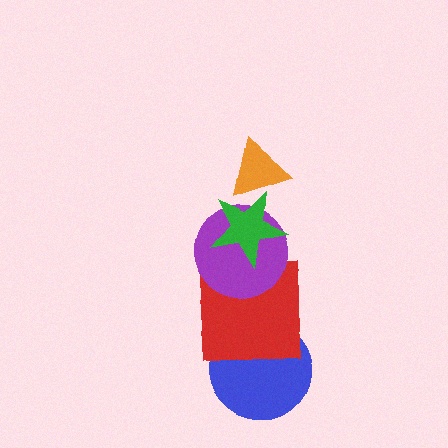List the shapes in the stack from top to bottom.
From top to bottom: the orange triangle, the green star, the purple circle, the red square, the blue circle.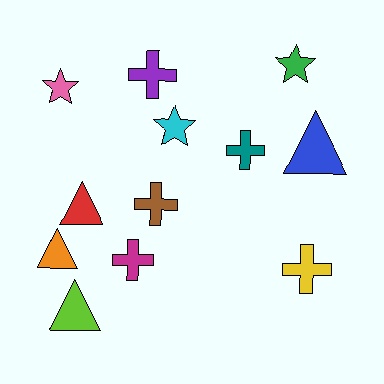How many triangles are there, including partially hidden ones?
There are 4 triangles.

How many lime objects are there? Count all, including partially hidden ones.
There is 1 lime object.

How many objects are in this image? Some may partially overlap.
There are 12 objects.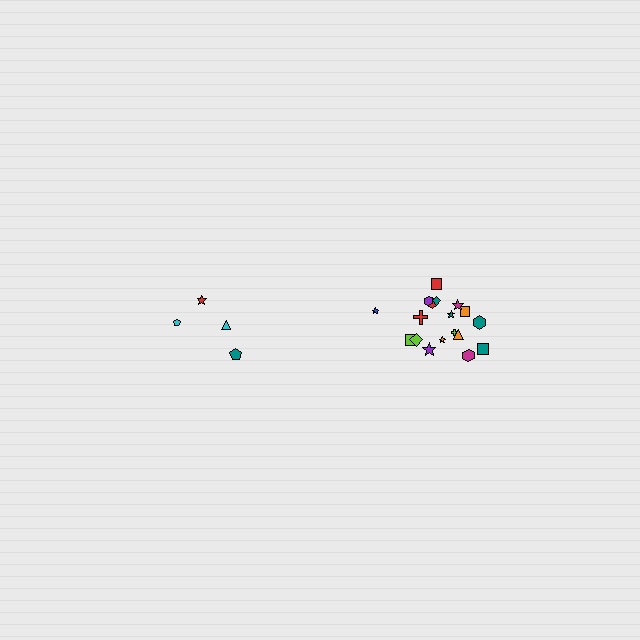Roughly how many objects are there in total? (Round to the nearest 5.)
Roughly 20 objects in total.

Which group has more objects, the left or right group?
The right group.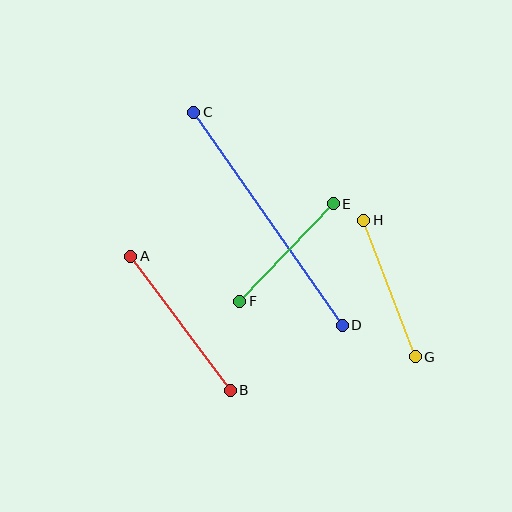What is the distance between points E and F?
The distance is approximately 135 pixels.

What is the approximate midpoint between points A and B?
The midpoint is at approximately (180, 323) pixels.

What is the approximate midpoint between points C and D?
The midpoint is at approximately (268, 219) pixels.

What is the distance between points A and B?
The distance is approximately 167 pixels.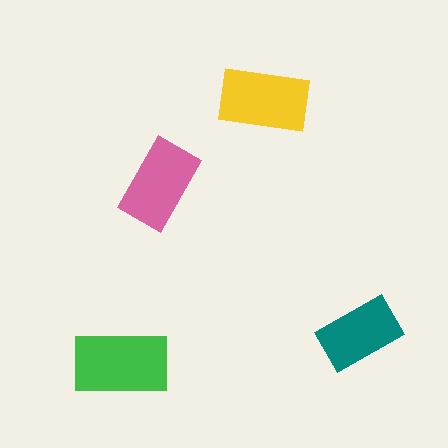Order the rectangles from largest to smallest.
the green one, the yellow one, the pink one, the teal one.